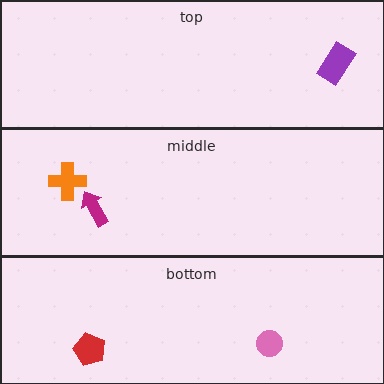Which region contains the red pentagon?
The bottom region.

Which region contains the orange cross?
The middle region.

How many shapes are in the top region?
1.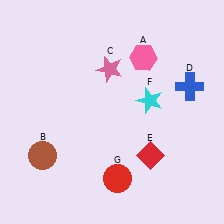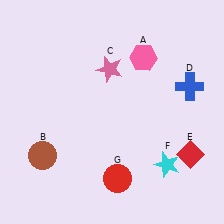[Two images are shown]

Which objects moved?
The objects that moved are: the red diamond (E), the cyan star (F).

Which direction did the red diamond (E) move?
The red diamond (E) moved right.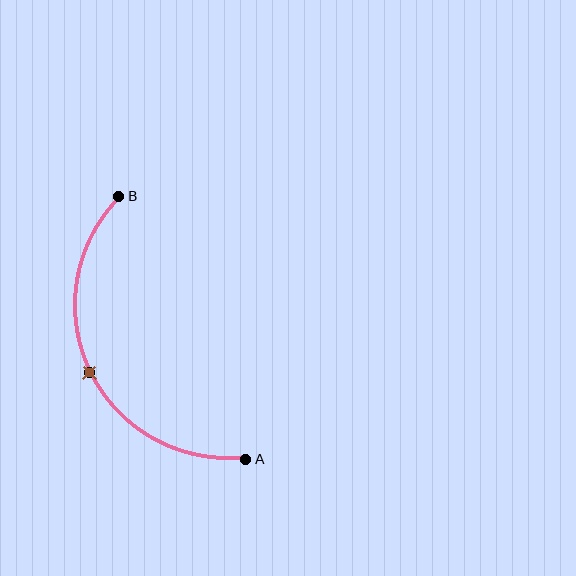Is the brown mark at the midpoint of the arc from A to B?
Yes. The brown mark lies on the arc at equal arc-length from both A and B — it is the arc midpoint.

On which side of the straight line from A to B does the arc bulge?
The arc bulges to the left of the straight line connecting A and B.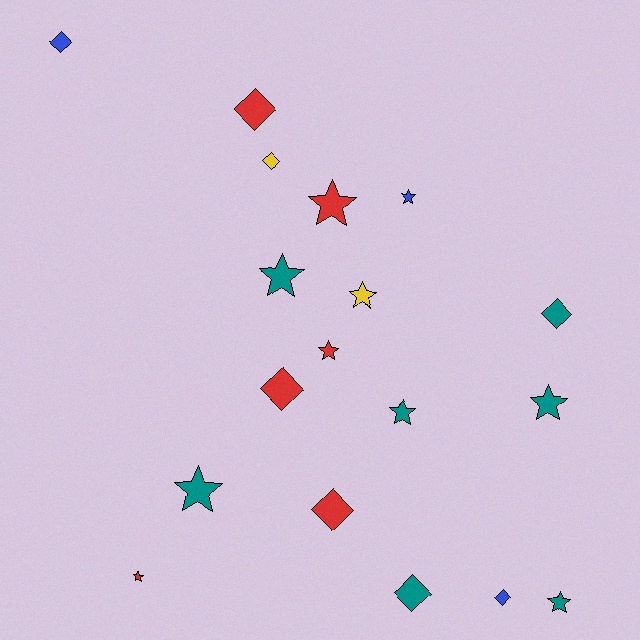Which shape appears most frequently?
Star, with 10 objects.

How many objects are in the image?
There are 18 objects.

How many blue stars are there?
There is 1 blue star.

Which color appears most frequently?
Teal, with 7 objects.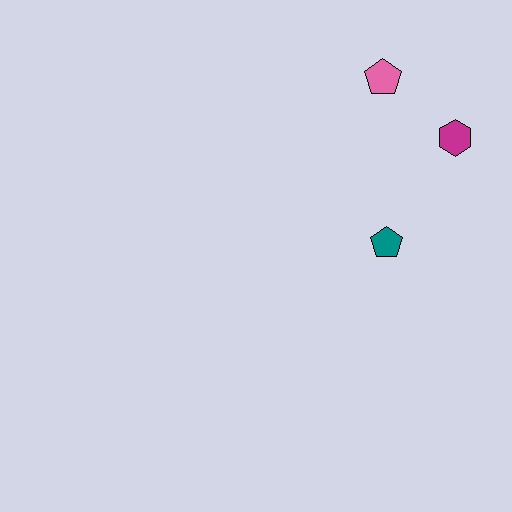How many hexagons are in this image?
There is 1 hexagon.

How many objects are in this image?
There are 3 objects.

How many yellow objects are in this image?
There are no yellow objects.